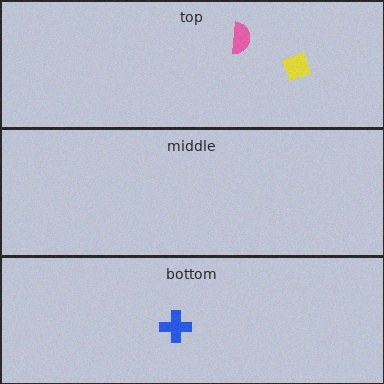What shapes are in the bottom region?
The blue cross.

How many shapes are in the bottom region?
1.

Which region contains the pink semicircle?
The top region.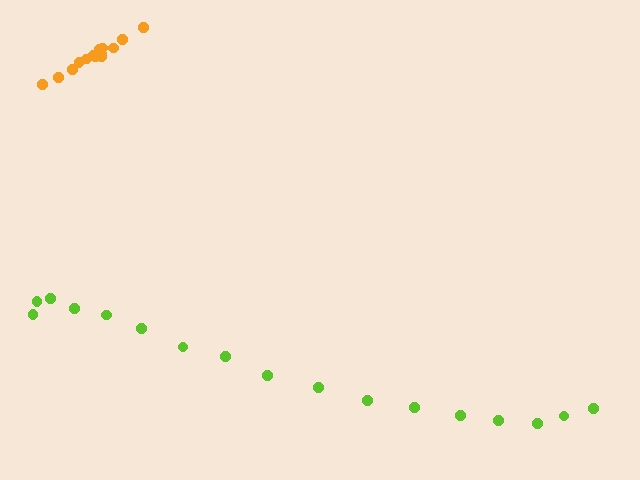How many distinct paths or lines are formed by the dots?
There are 2 distinct paths.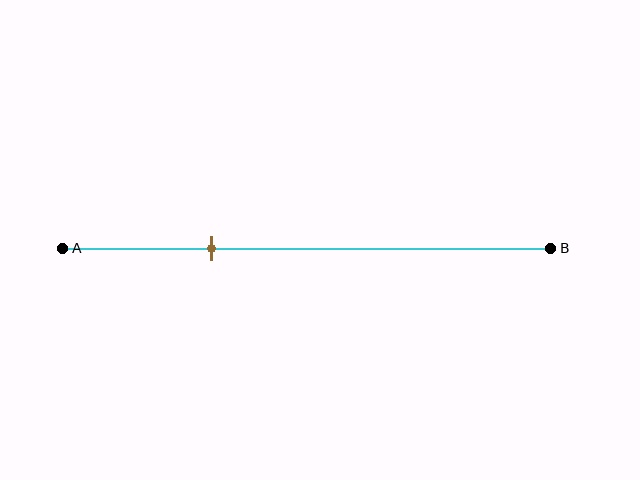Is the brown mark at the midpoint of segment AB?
No, the mark is at about 30% from A, not at the 50% midpoint.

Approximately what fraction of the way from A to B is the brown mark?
The brown mark is approximately 30% of the way from A to B.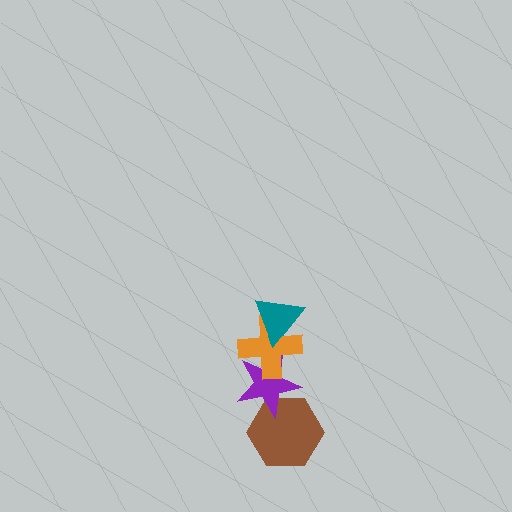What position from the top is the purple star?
The purple star is 3rd from the top.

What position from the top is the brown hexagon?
The brown hexagon is 4th from the top.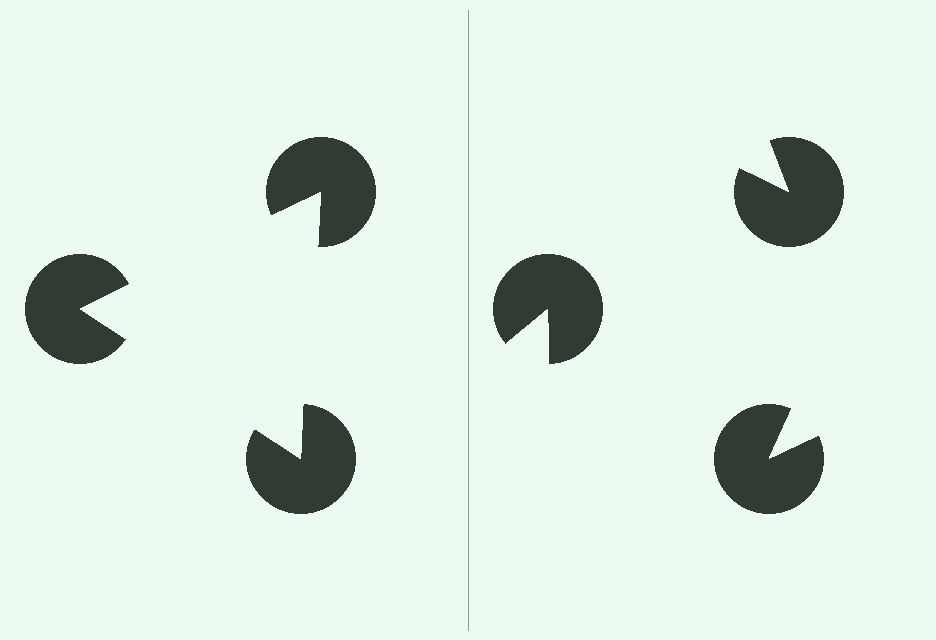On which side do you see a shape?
An illusory triangle appears on the left side. On the right side the wedge cuts are rotated, so no coherent shape forms.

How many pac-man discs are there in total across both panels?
6 — 3 on each side.